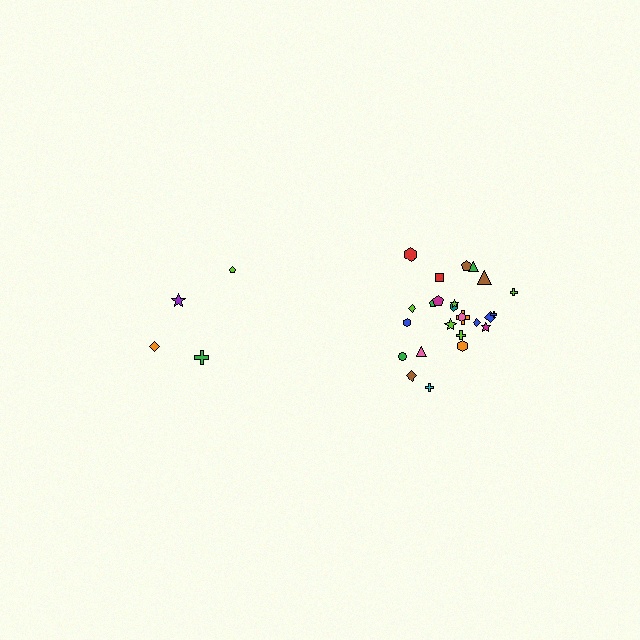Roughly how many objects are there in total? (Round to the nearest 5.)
Roughly 30 objects in total.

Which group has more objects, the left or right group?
The right group.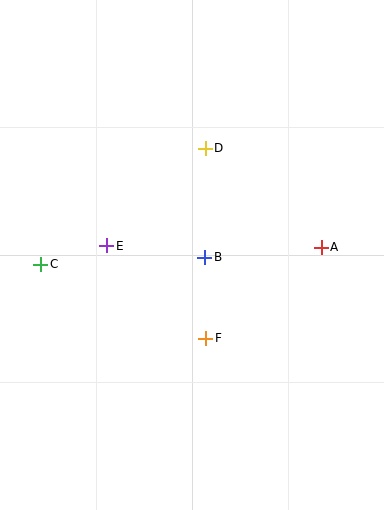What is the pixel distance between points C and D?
The distance between C and D is 201 pixels.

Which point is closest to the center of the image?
Point B at (205, 257) is closest to the center.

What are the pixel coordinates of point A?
Point A is at (321, 247).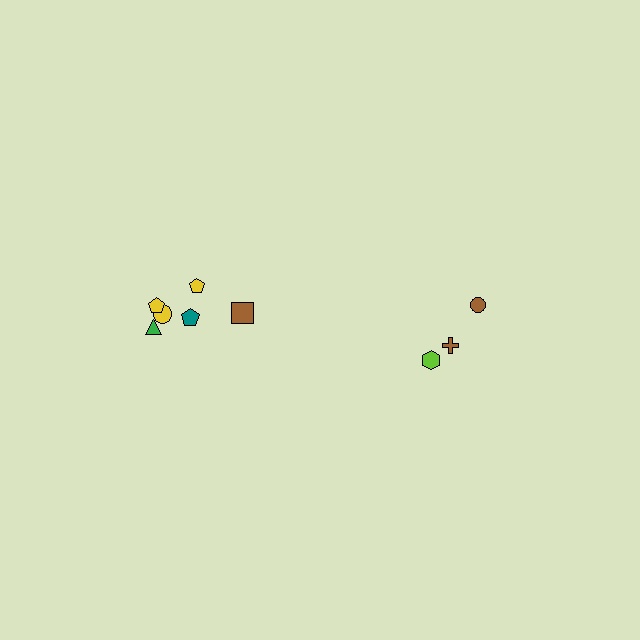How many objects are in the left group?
There are 6 objects.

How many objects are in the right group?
There are 3 objects.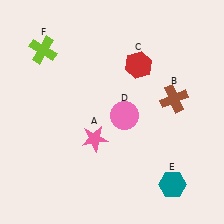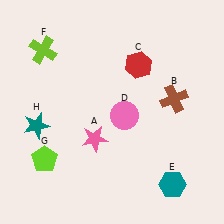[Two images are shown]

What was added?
A lime pentagon (G), a teal star (H) were added in Image 2.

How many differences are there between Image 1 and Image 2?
There are 2 differences between the two images.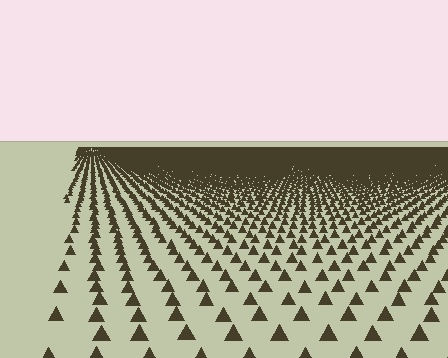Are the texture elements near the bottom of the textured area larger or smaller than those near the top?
Larger. Near the bottom, elements are closer to the viewer and appear at a bigger on-screen size.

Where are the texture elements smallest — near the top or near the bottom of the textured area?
Near the top.